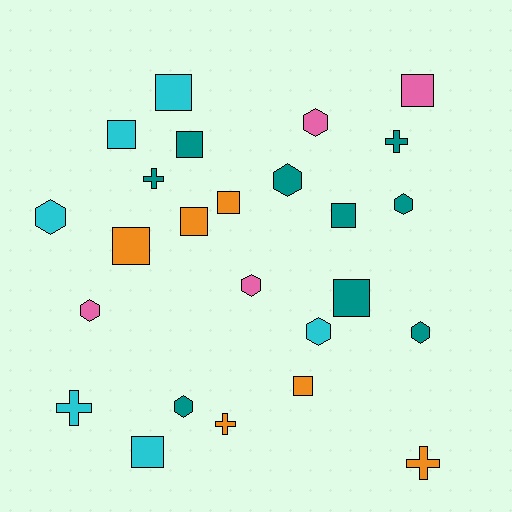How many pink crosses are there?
There are no pink crosses.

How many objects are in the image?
There are 25 objects.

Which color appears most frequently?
Teal, with 9 objects.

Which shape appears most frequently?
Square, with 11 objects.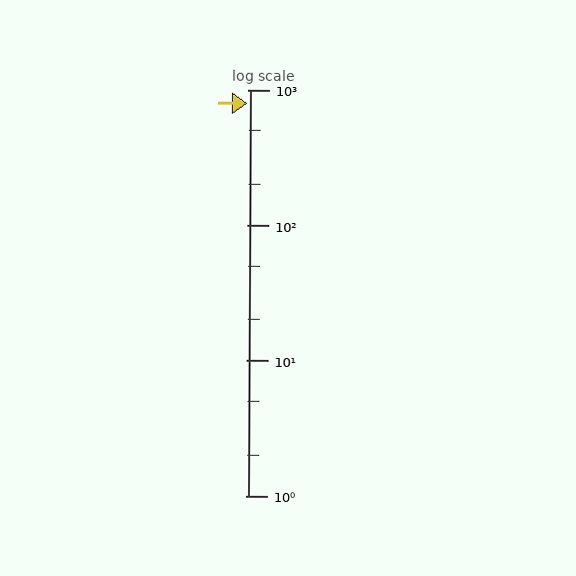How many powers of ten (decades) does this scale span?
The scale spans 3 decades, from 1 to 1000.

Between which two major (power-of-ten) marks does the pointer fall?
The pointer is between 100 and 1000.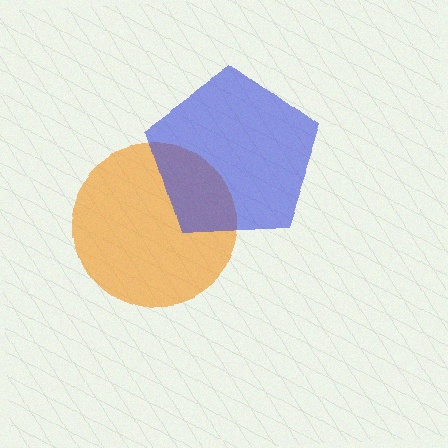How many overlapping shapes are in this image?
There are 2 overlapping shapes in the image.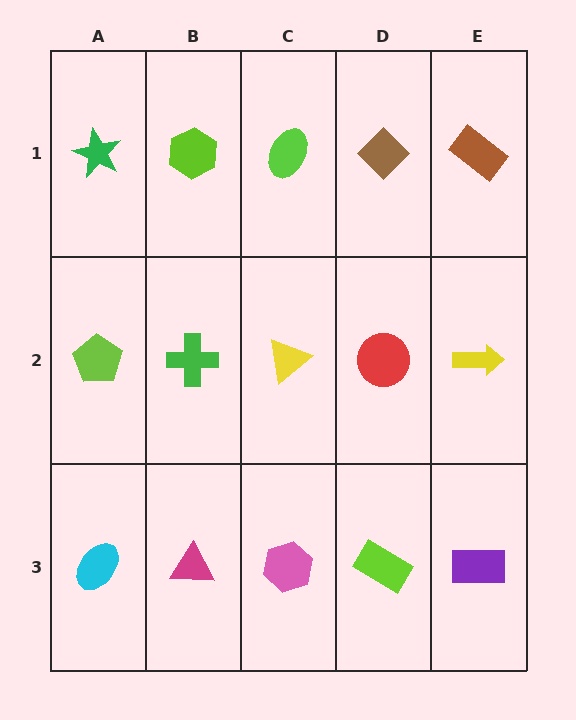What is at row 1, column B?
A lime hexagon.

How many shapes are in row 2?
5 shapes.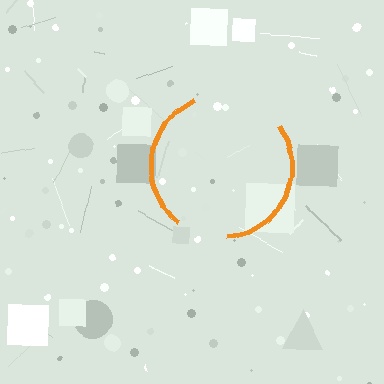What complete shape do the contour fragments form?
The contour fragments form a circle.